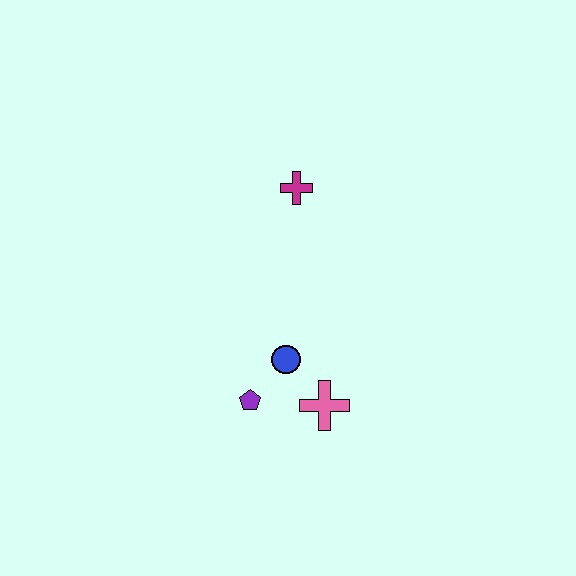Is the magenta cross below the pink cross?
No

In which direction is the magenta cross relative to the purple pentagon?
The magenta cross is above the purple pentagon.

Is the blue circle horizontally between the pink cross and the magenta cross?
No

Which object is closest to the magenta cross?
The blue circle is closest to the magenta cross.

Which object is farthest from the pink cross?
The magenta cross is farthest from the pink cross.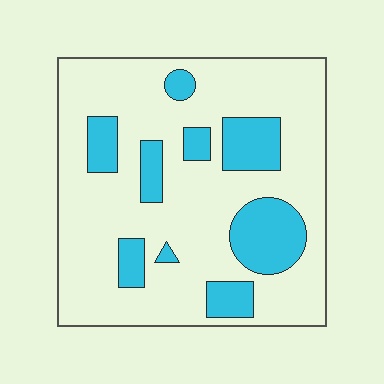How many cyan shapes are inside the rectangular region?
9.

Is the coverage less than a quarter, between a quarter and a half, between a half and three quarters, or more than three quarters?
Less than a quarter.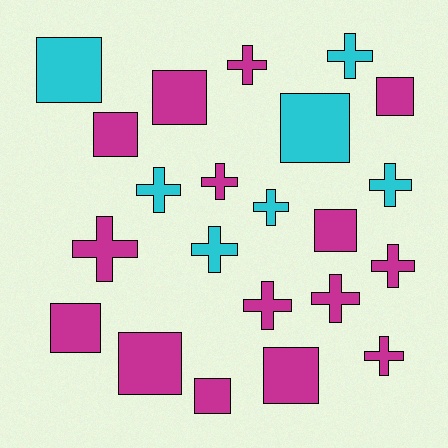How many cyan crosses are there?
There are 5 cyan crosses.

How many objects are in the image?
There are 22 objects.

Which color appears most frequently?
Magenta, with 15 objects.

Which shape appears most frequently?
Cross, with 12 objects.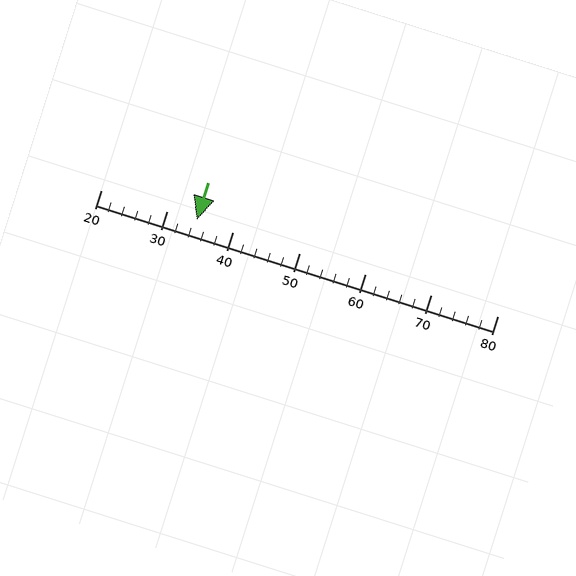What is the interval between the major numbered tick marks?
The major tick marks are spaced 10 units apart.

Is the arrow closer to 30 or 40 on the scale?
The arrow is closer to 30.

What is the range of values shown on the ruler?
The ruler shows values from 20 to 80.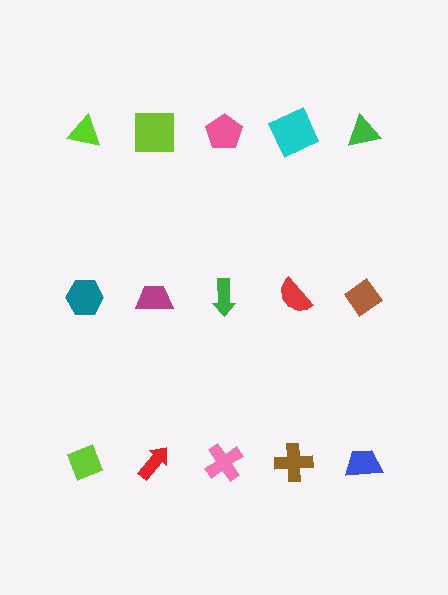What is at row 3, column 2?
A red arrow.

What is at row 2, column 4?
A red semicircle.